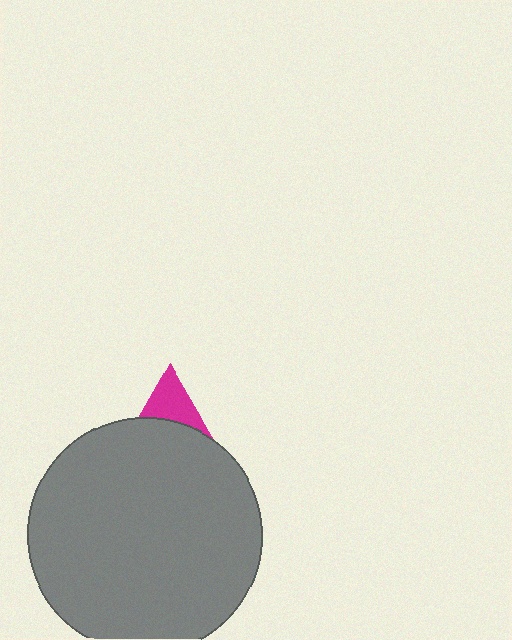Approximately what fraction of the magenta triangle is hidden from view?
Roughly 68% of the magenta triangle is hidden behind the gray circle.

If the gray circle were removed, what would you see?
You would see the complete magenta triangle.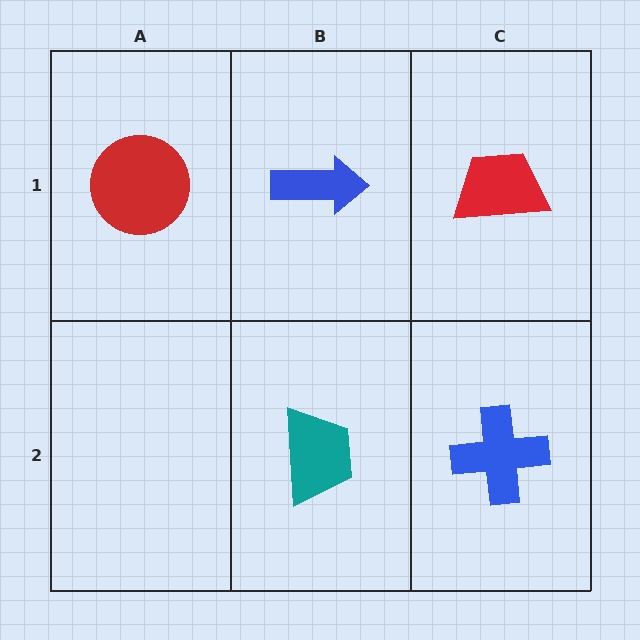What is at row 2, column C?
A blue cross.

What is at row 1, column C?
A red trapezoid.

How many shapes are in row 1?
3 shapes.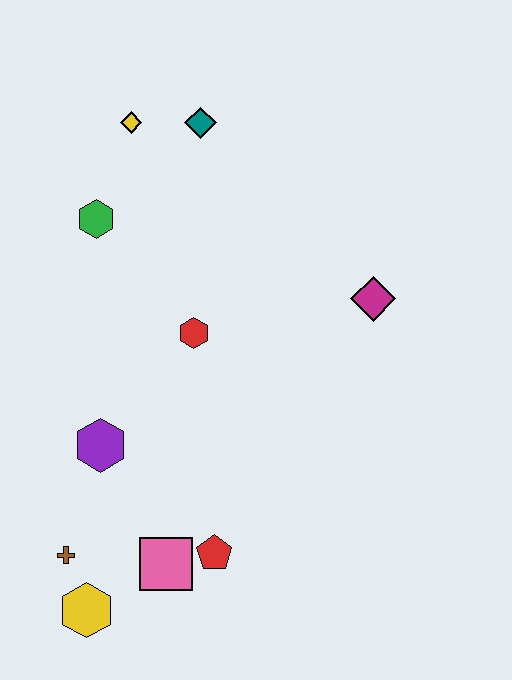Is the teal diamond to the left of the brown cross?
No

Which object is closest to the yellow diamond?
The teal diamond is closest to the yellow diamond.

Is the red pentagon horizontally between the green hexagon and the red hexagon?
No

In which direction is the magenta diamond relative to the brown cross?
The magenta diamond is to the right of the brown cross.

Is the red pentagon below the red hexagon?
Yes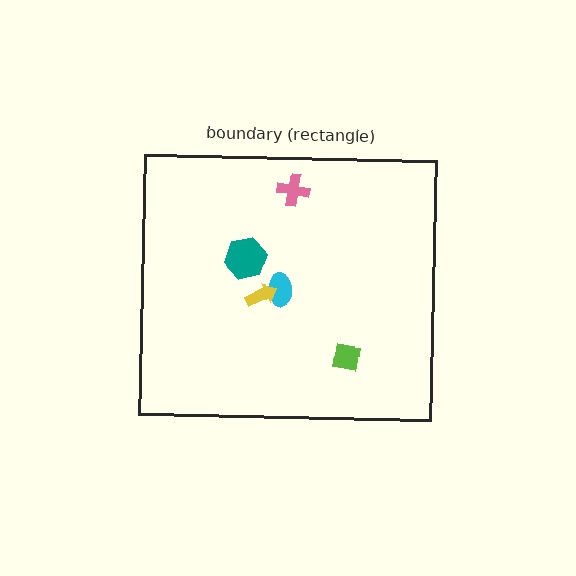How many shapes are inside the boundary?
5 inside, 0 outside.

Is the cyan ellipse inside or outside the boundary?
Inside.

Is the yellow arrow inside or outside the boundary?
Inside.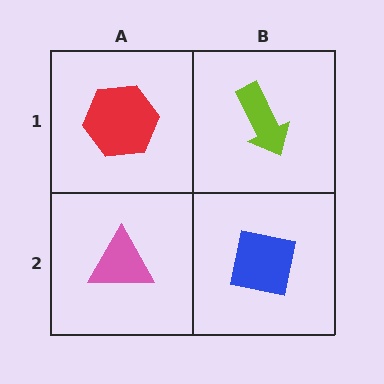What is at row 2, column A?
A pink triangle.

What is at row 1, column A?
A red hexagon.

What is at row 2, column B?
A blue square.